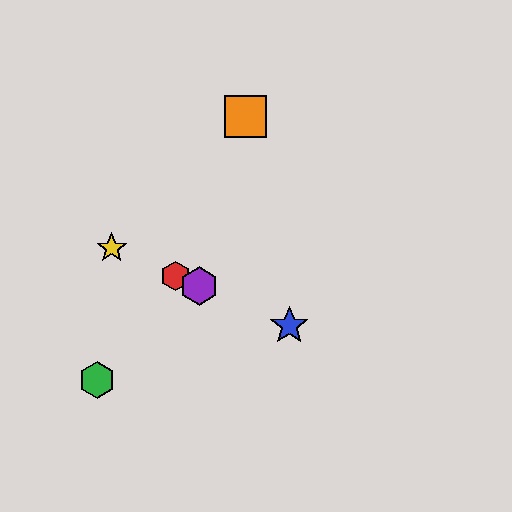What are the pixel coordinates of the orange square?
The orange square is at (246, 116).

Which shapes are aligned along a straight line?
The red hexagon, the blue star, the yellow star, the purple hexagon are aligned along a straight line.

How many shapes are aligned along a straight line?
4 shapes (the red hexagon, the blue star, the yellow star, the purple hexagon) are aligned along a straight line.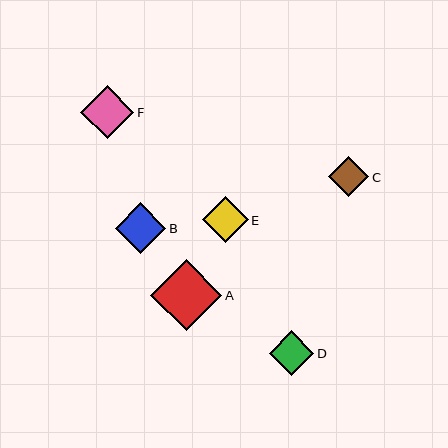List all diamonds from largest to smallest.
From largest to smallest: A, F, B, E, D, C.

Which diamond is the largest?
Diamond A is the largest with a size of approximately 71 pixels.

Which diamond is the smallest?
Diamond C is the smallest with a size of approximately 40 pixels.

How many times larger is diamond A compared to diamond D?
Diamond A is approximately 1.6 times the size of diamond D.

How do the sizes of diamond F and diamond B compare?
Diamond F and diamond B are approximately the same size.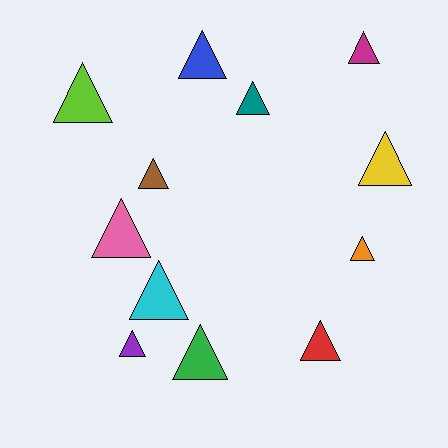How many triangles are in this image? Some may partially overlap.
There are 12 triangles.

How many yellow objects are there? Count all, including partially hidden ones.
There is 1 yellow object.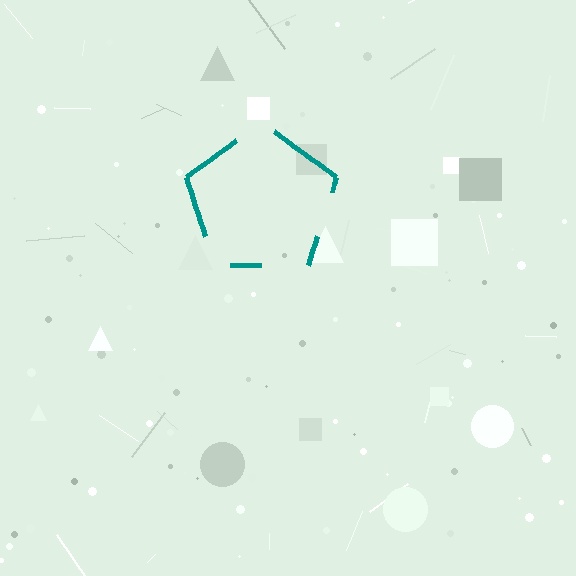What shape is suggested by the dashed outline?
The dashed outline suggests a pentagon.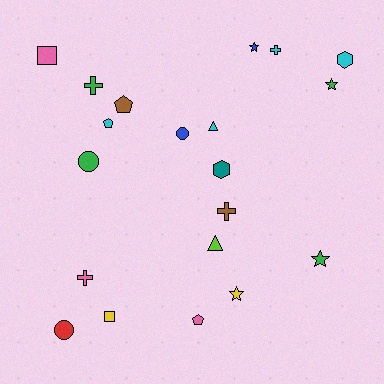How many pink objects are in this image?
There are 3 pink objects.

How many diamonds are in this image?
There are no diamonds.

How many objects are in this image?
There are 20 objects.